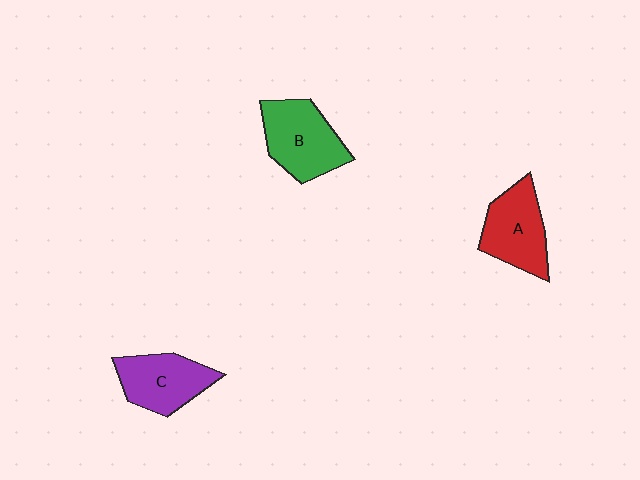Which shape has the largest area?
Shape B (green).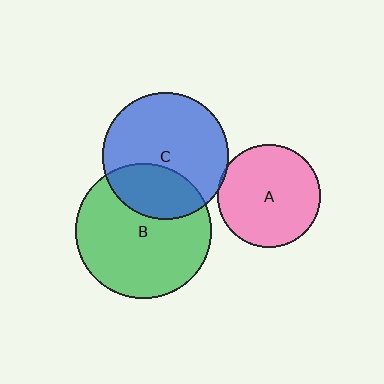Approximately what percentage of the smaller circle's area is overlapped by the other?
Approximately 30%.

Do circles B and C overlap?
Yes.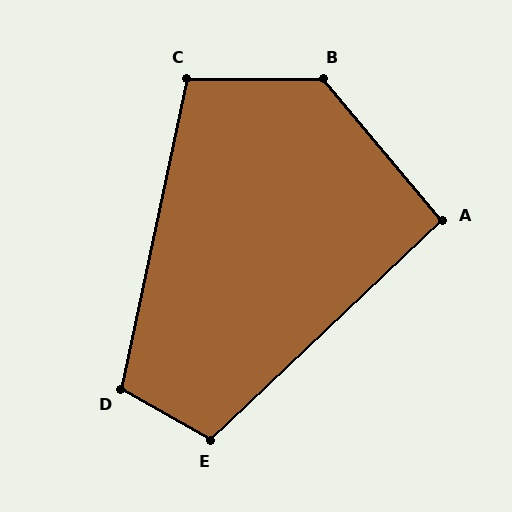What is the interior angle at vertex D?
Approximately 108 degrees (obtuse).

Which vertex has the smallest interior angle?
A, at approximately 94 degrees.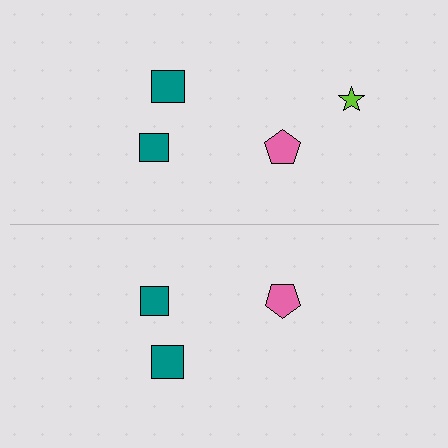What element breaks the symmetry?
A lime star is missing from the bottom side.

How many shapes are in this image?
There are 7 shapes in this image.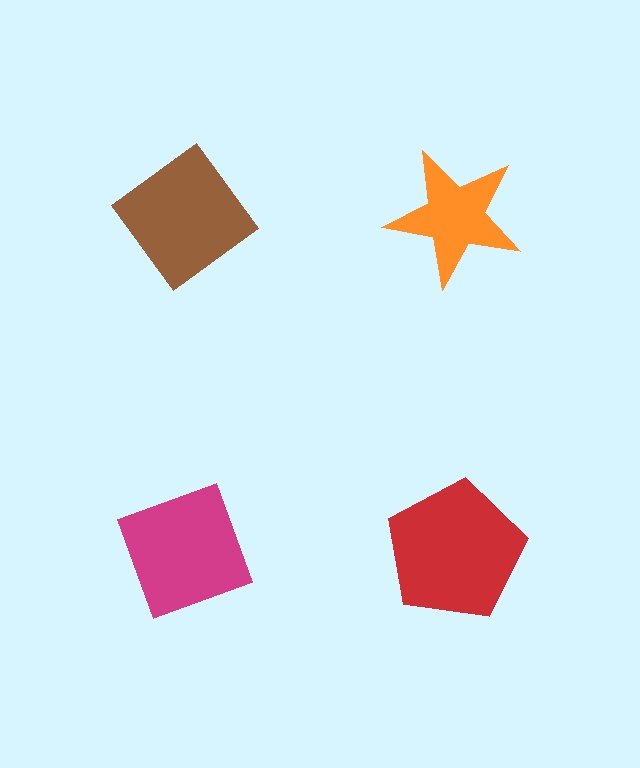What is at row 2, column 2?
A red pentagon.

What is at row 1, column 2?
An orange star.